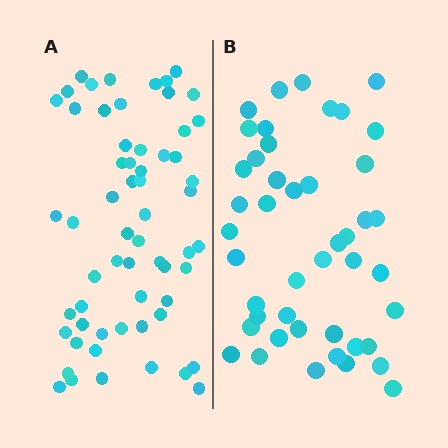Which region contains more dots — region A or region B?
Region A (the left region) has more dots.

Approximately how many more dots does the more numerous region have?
Region A has approximately 15 more dots than region B.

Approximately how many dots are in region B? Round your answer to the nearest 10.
About 40 dots. (The exact count is 45, which rounds to 40.)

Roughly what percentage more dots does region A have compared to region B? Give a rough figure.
About 35% more.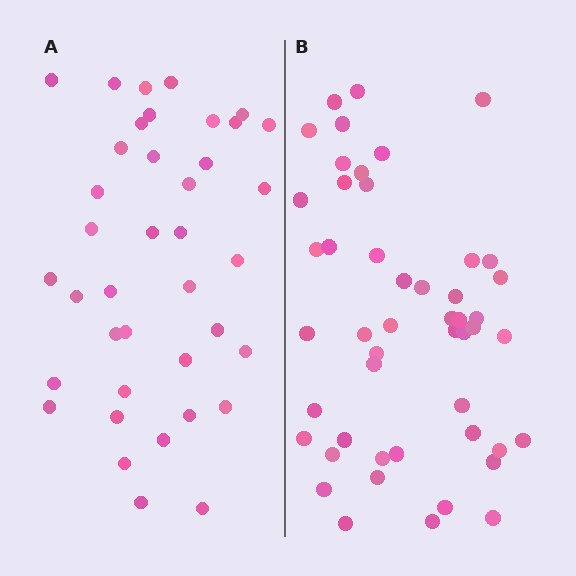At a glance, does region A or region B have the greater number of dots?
Region B (the right region) has more dots.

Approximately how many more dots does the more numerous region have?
Region B has roughly 10 or so more dots than region A.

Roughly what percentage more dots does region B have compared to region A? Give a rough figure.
About 25% more.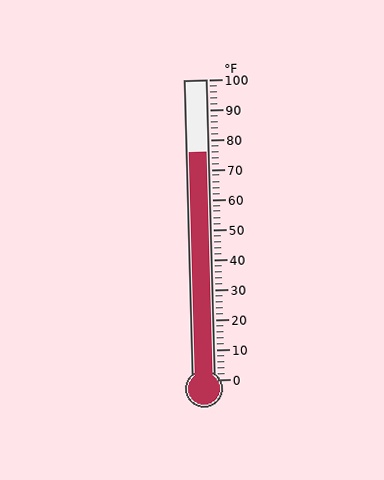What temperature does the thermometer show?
The thermometer shows approximately 76°F.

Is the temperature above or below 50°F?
The temperature is above 50°F.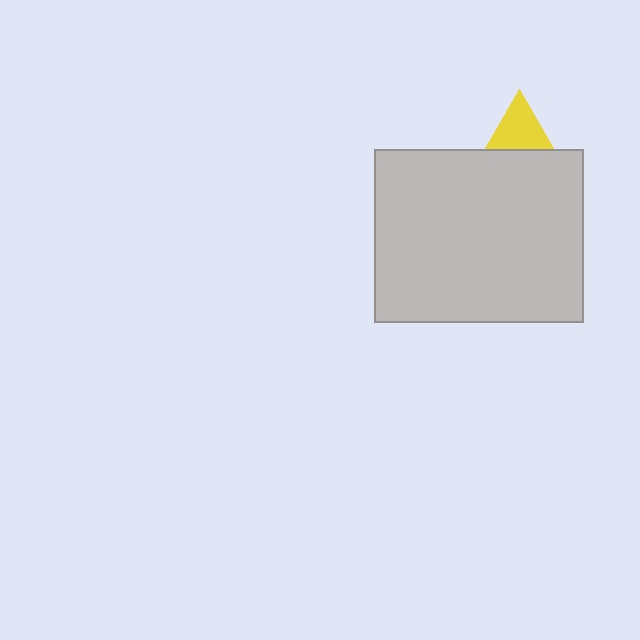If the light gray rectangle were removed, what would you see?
You would see the complete yellow triangle.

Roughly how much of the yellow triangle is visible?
A small part of it is visible (roughly 45%).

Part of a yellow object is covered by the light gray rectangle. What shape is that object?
It is a triangle.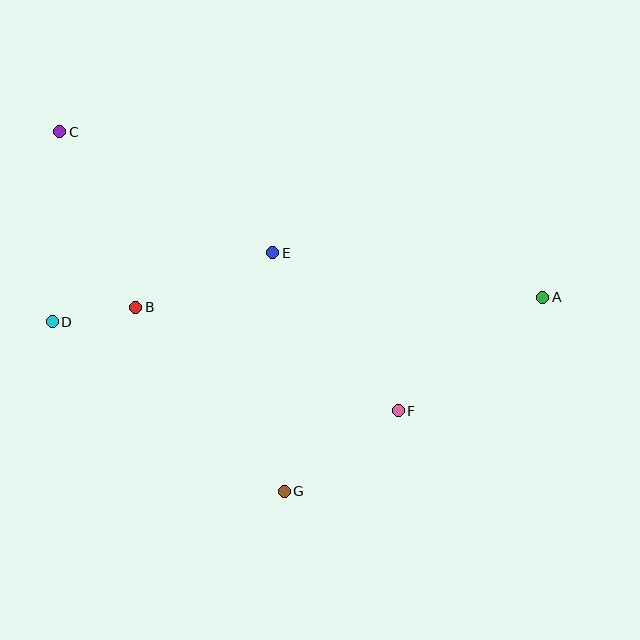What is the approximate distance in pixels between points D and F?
The distance between D and F is approximately 357 pixels.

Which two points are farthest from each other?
Points A and C are farthest from each other.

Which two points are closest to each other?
Points B and D are closest to each other.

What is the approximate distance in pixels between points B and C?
The distance between B and C is approximately 191 pixels.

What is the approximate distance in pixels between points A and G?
The distance between A and G is approximately 323 pixels.